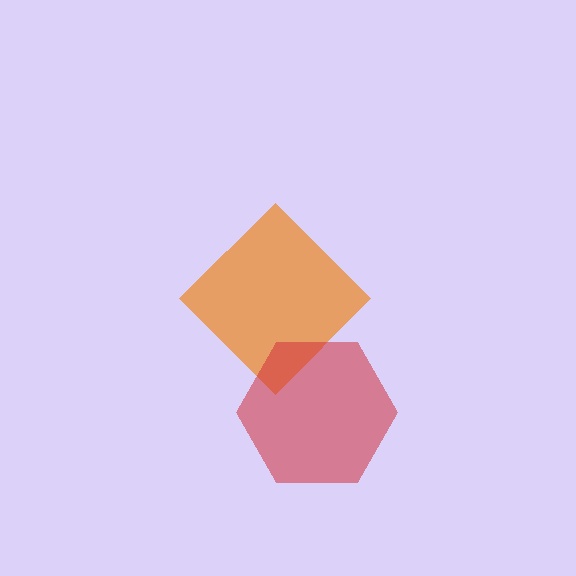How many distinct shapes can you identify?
There are 2 distinct shapes: an orange diamond, a red hexagon.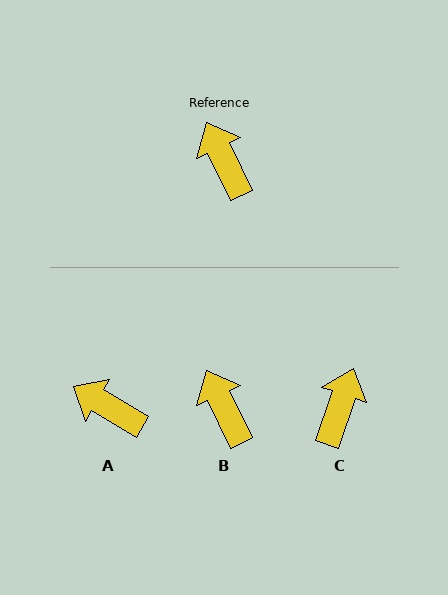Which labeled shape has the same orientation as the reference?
B.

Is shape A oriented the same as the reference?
No, it is off by about 34 degrees.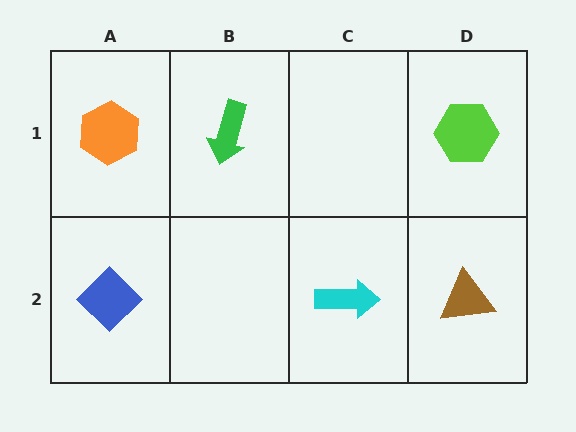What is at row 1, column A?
An orange hexagon.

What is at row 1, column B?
A green arrow.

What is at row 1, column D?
A lime hexagon.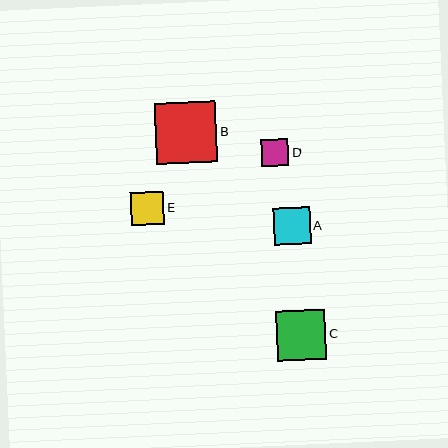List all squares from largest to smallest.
From largest to smallest: B, C, A, E, D.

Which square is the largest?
Square B is the largest with a size of approximately 61 pixels.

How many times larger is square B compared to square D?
Square B is approximately 2.3 times the size of square D.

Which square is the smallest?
Square D is the smallest with a size of approximately 27 pixels.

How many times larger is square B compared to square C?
Square B is approximately 1.2 times the size of square C.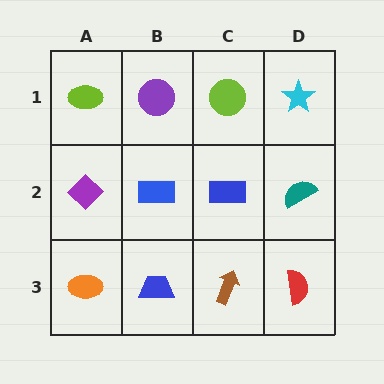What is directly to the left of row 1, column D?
A lime circle.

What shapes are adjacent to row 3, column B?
A blue rectangle (row 2, column B), an orange ellipse (row 3, column A), a brown arrow (row 3, column C).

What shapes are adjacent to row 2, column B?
A purple circle (row 1, column B), a blue trapezoid (row 3, column B), a purple diamond (row 2, column A), a blue rectangle (row 2, column C).